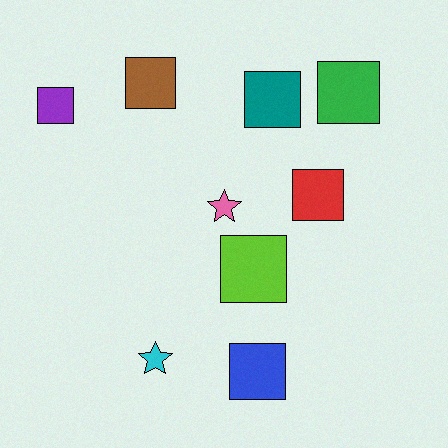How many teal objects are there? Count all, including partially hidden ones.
There is 1 teal object.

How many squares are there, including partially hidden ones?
There are 7 squares.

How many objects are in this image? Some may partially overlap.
There are 9 objects.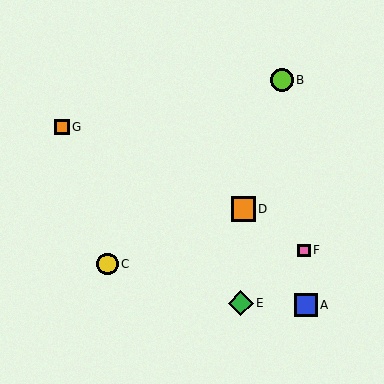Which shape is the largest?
The green diamond (labeled E) is the largest.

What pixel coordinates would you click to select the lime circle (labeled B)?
Click at (282, 80) to select the lime circle B.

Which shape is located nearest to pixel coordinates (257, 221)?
The orange square (labeled D) at (243, 209) is nearest to that location.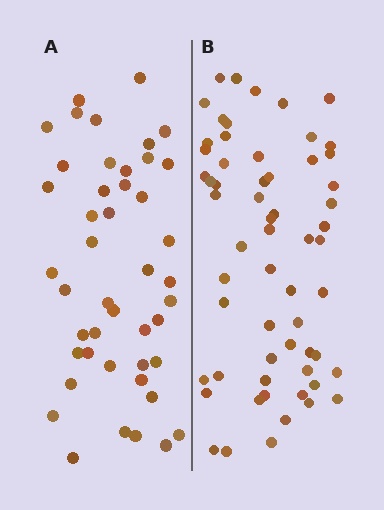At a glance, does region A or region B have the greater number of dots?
Region B (the right region) has more dots.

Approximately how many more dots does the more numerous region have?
Region B has approximately 15 more dots than region A.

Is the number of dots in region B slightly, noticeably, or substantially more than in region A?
Region B has noticeably more, but not dramatically so. The ratio is roughly 1.3 to 1.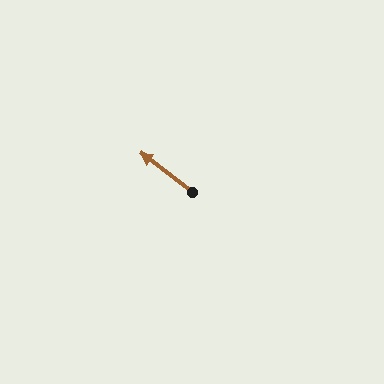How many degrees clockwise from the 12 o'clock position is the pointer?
Approximately 307 degrees.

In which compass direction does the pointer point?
Northwest.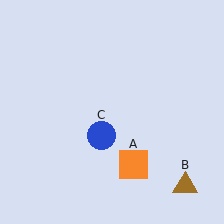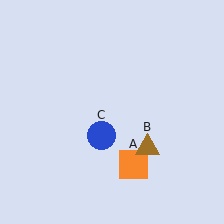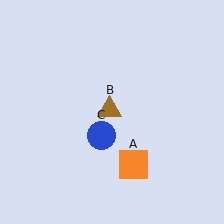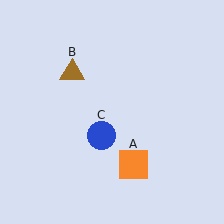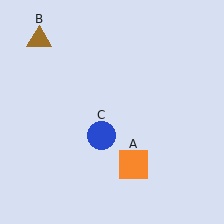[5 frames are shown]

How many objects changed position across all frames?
1 object changed position: brown triangle (object B).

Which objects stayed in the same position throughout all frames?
Orange square (object A) and blue circle (object C) remained stationary.